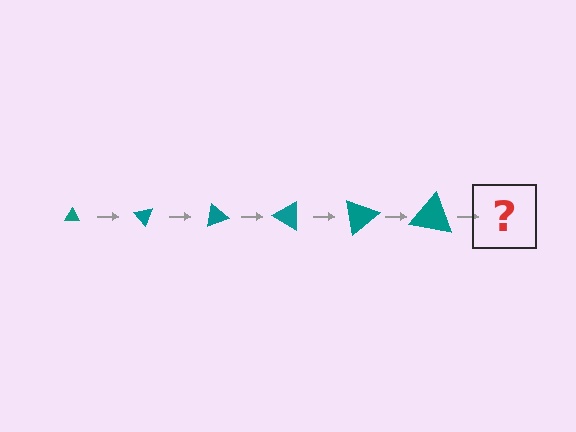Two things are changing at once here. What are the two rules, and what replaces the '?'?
The two rules are that the triangle grows larger each step and it rotates 50 degrees each step. The '?' should be a triangle, larger than the previous one and rotated 300 degrees from the start.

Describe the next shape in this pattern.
It should be a triangle, larger than the previous one and rotated 300 degrees from the start.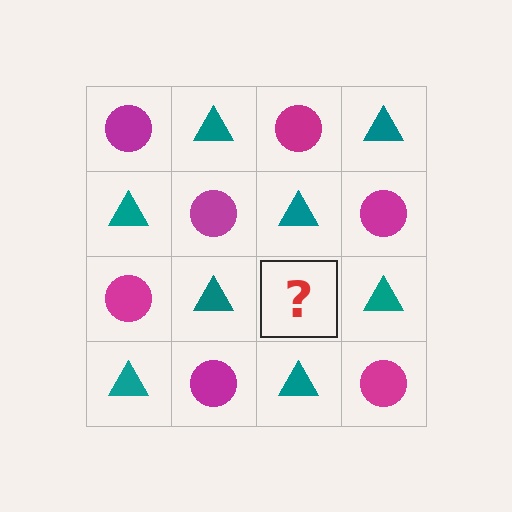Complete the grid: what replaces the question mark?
The question mark should be replaced with a magenta circle.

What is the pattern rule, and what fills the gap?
The rule is that it alternates magenta circle and teal triangle in a checkerboard pattern. The gap should be filled with a magenta circle.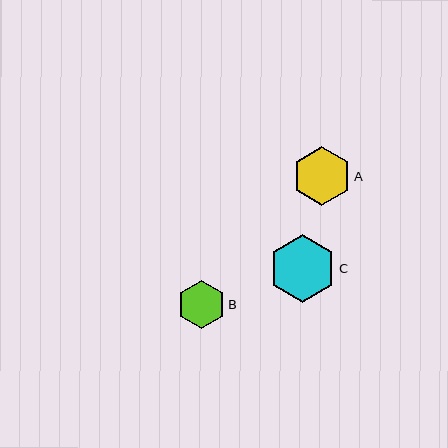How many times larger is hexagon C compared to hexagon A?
Hexagon C is approximately 1.2 times the size of hexagon A.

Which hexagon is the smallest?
Hexagon B is the smallest with a size of approximately 48 pixels.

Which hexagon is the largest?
Hexagon C is the largest with a size of approximately 68 pixels.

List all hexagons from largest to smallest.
From largest to smallest: C, A, B.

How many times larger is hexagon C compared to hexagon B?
Hexagon C is approximately 1.4 times the size of hexagon B.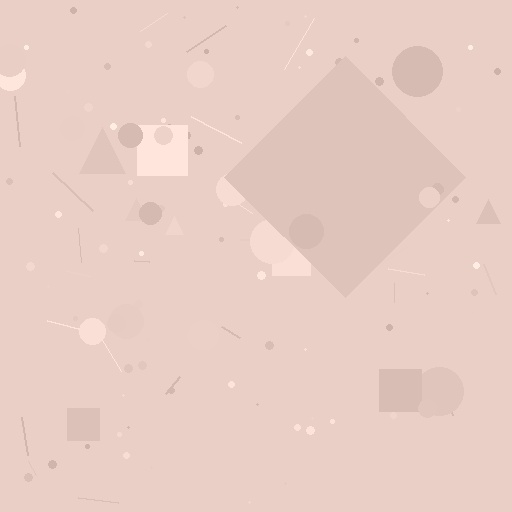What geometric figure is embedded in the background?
A diamond is embedded in the background.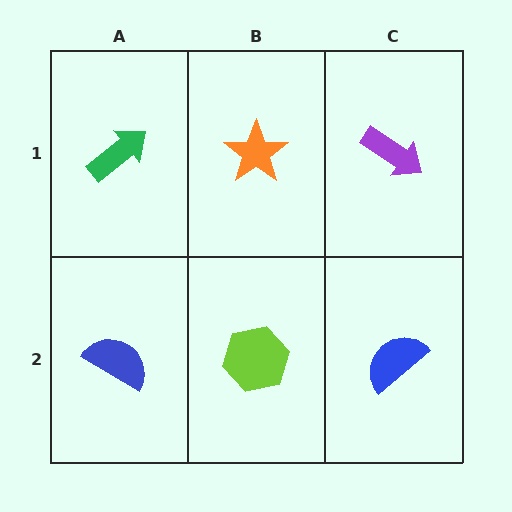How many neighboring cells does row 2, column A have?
2.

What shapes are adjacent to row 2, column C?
A purple arrow (row 1, column C), a lime hexagon (row 2, column B).